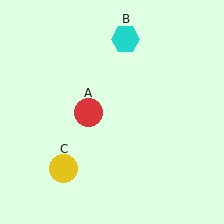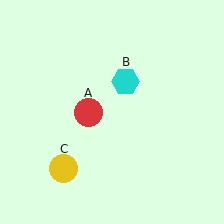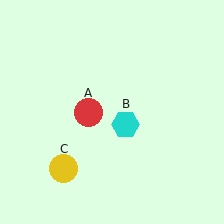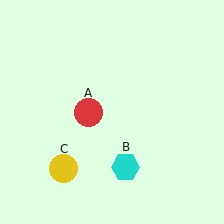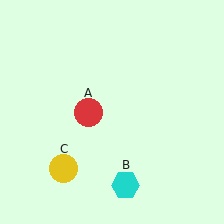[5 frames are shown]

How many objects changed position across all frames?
1 object changed position: cyan hexagon (object B).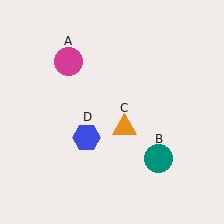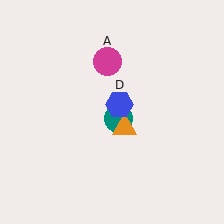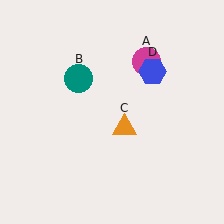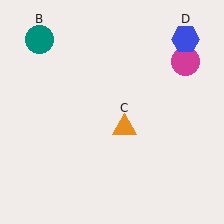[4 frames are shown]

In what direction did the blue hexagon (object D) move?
The blue hexagon (object D) moved up and to the right.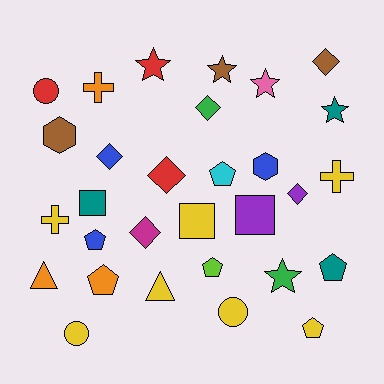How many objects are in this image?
There are 30 objects.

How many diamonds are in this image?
There are 6 diamonds.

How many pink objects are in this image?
There is 1 pink object.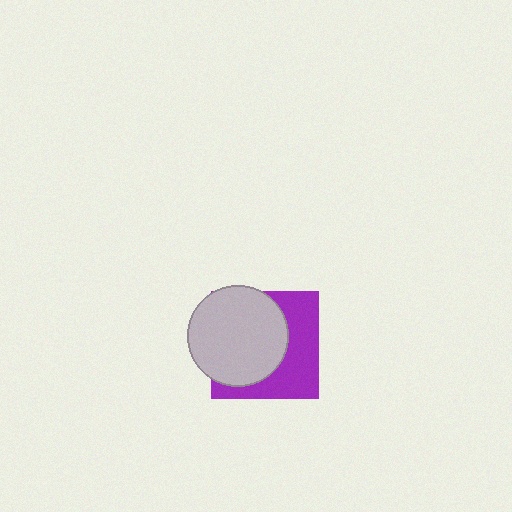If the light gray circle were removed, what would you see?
You would see the complete purple square.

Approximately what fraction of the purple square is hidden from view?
Roughly 55% of the purple square is hidden behind the light gray circle.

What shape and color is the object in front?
The object in front is a light gray circle.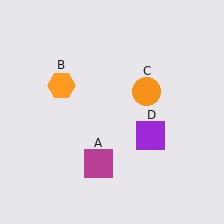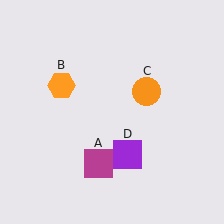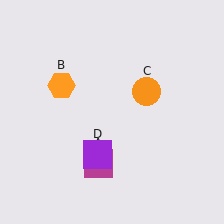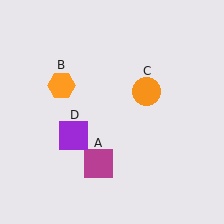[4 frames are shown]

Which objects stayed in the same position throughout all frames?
Magenta square (object A) and orange hexagon (object B) and orange circle (object C) remained stationary.